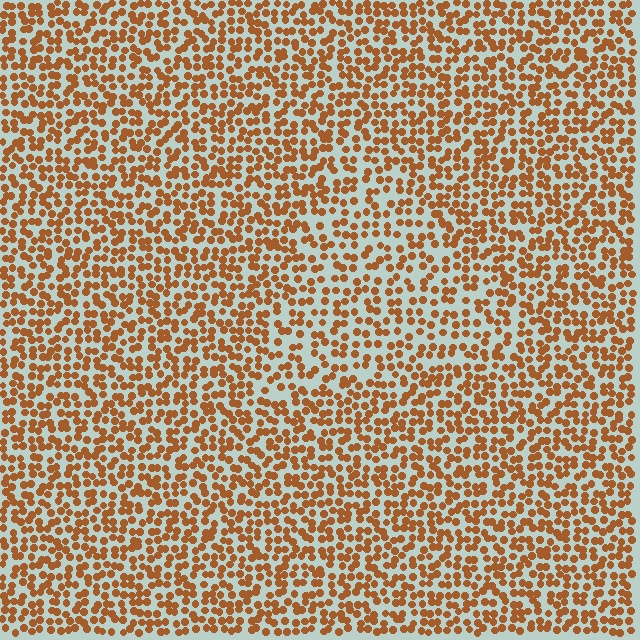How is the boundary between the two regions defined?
The boundary is defined by a change in element density (approximately 1.5x ratio). All elements are the same color, size, and shape.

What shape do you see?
I see a triangle.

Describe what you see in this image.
The image contains small brown elements arranged at two different densities. A triangle-shaped region is visible where the elements are less densely packed than the surrounding area.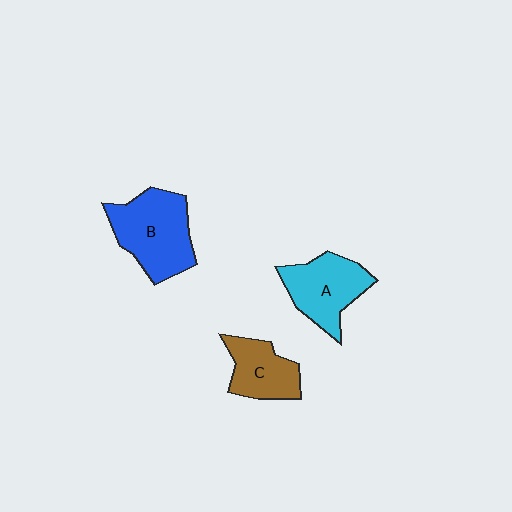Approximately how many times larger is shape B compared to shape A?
Approximately 1.2 times.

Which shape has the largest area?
Shape B (blue).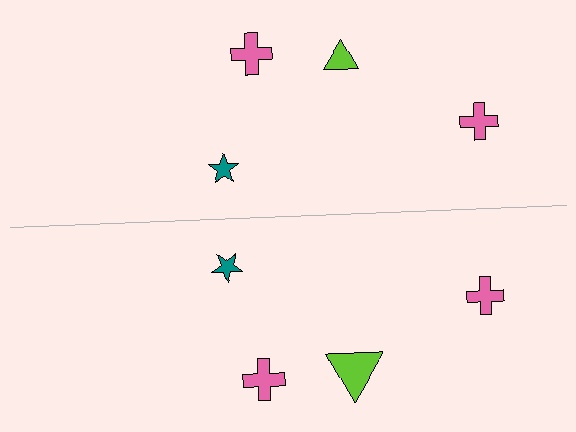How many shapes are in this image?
There are 8 shapes in this image.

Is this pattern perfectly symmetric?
No, the pattern is not perfectly symmetric. The lime triangle on the bottom side has a different size than its mirror counterpart.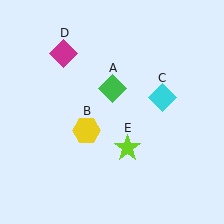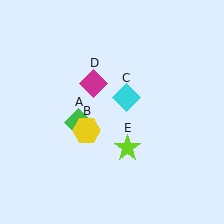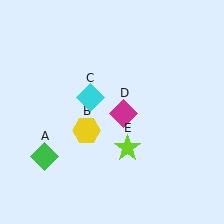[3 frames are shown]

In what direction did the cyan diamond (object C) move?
The cyan diamond (object C) moved left.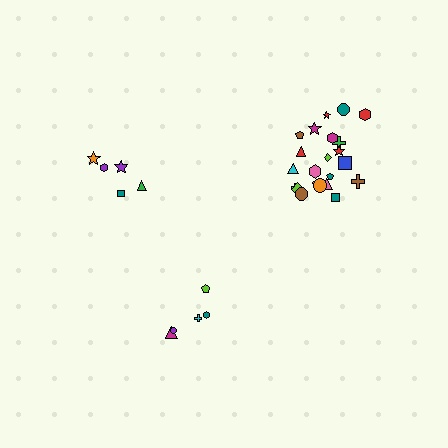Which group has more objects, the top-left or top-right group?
The top-right group.